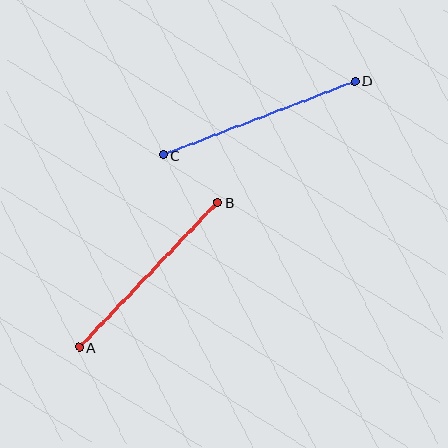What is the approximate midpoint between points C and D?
The midpoint is at approximately (259, 118) pixels.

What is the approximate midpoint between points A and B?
The midpoint is at approximately (148, 275) pixels.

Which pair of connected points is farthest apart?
Points C and D are farthest apart.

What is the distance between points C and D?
The distance is approximately 205 pixels.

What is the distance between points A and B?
The distance is approximately 200 pixels.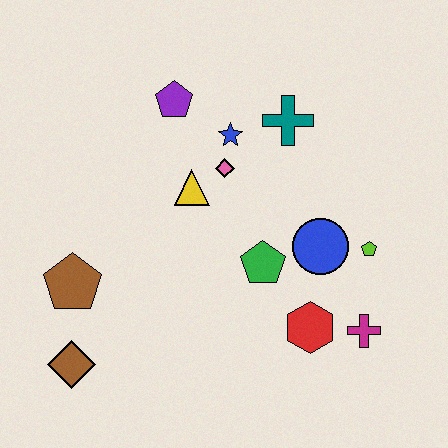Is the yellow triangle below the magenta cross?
No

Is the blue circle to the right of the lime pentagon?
No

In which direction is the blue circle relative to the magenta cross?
The blue circle is above the magenta cross.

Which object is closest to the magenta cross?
The red hexagon is closest to the magenta cross.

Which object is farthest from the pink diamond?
The brown diamond is farthest from the pink diamond.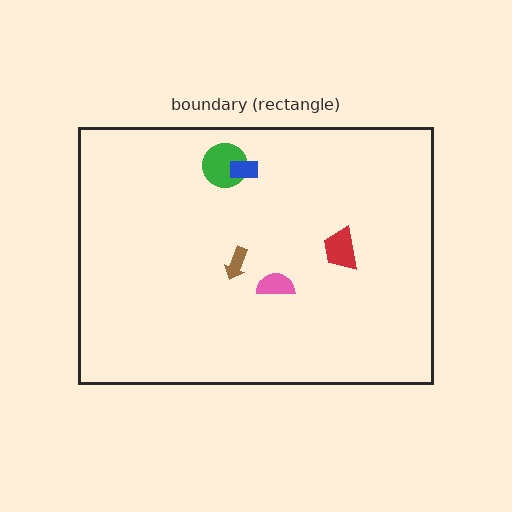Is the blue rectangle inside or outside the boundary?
Inside.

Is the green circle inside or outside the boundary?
Inside.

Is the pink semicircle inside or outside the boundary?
Inside.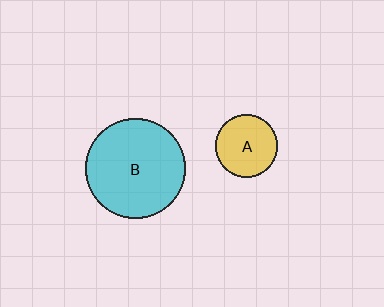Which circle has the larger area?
Circle B (cyan).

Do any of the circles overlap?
No, none of the circles overlap.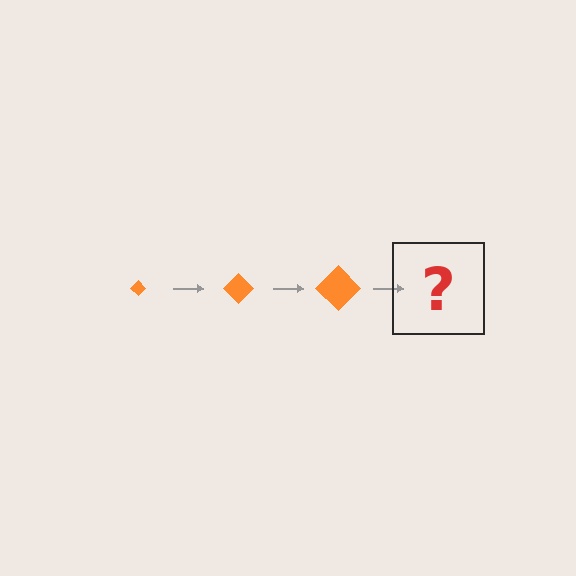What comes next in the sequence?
The next element should be an orange diamond, larger than the previous one.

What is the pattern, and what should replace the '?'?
The pattern is that the diamond gets progressively larger each step. The '?' should be an orange diamond, larger than the previous one.